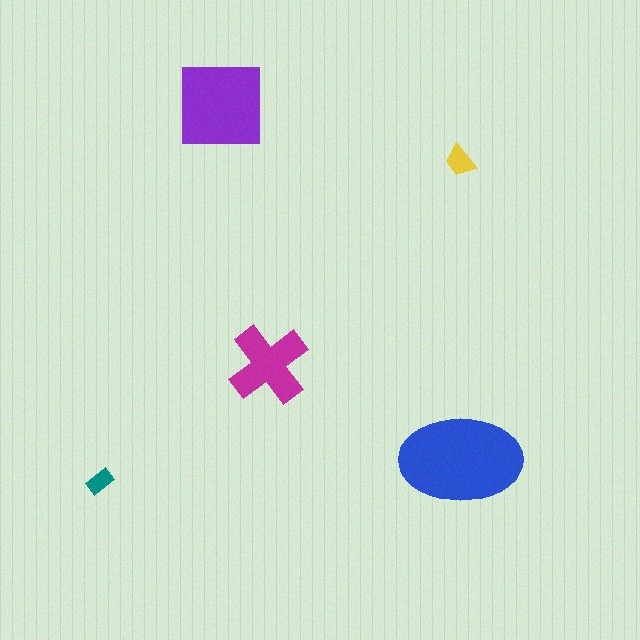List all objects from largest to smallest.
The blue ellipse, the purple square, the magenta cross, the yellow trapezoid, the teal rectangle.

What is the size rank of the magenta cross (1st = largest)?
3rd.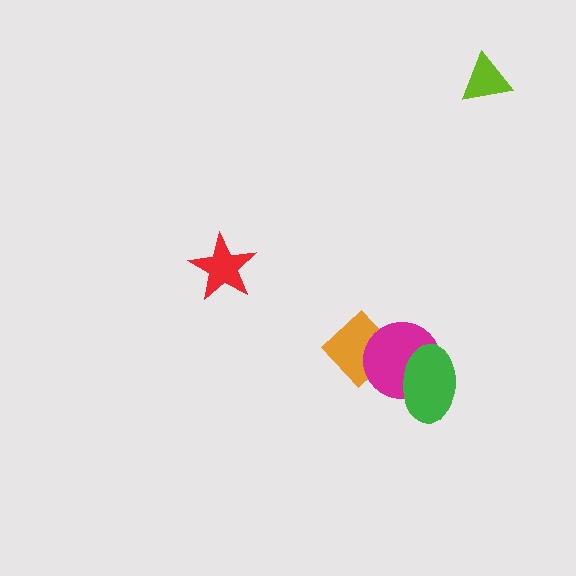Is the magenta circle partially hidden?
Yes, it is partially covered by another shape.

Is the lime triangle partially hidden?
No, no other shape covers it.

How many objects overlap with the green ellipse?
1 object overlaps with the green ellipse.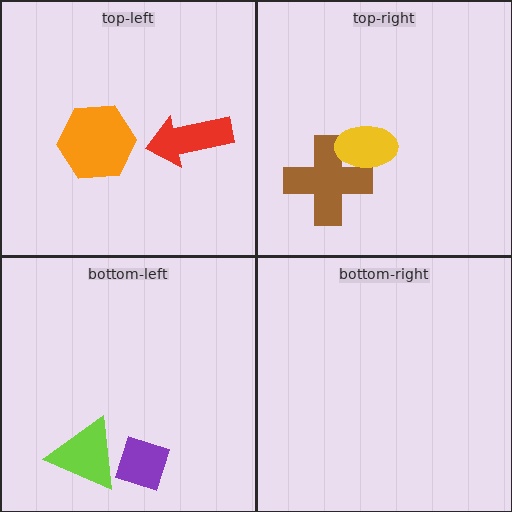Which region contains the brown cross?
The top-right region.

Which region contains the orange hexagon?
The top-left region.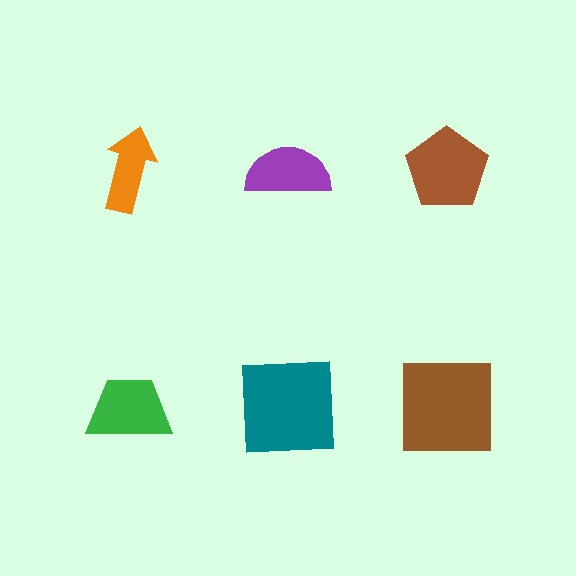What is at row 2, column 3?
A brown square.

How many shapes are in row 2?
3 shapes.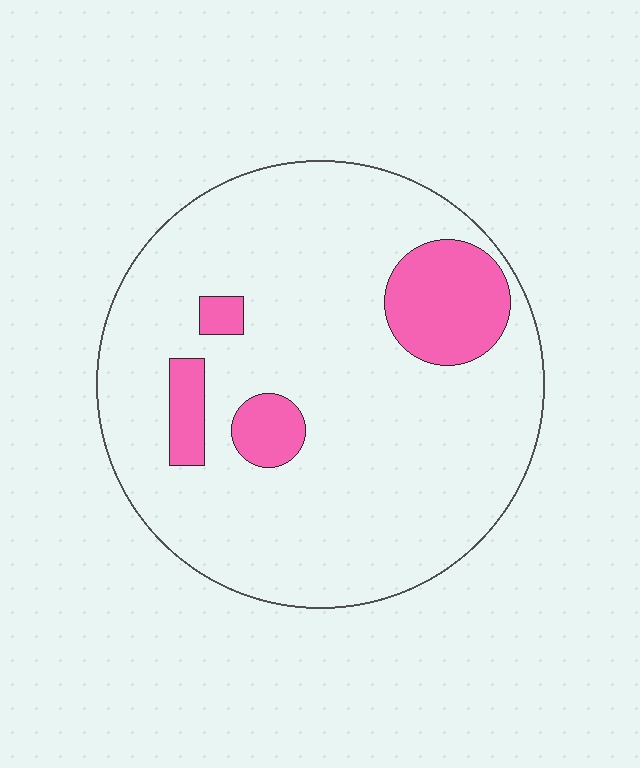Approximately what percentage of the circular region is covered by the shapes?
Approximately 15%.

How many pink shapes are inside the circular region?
4.